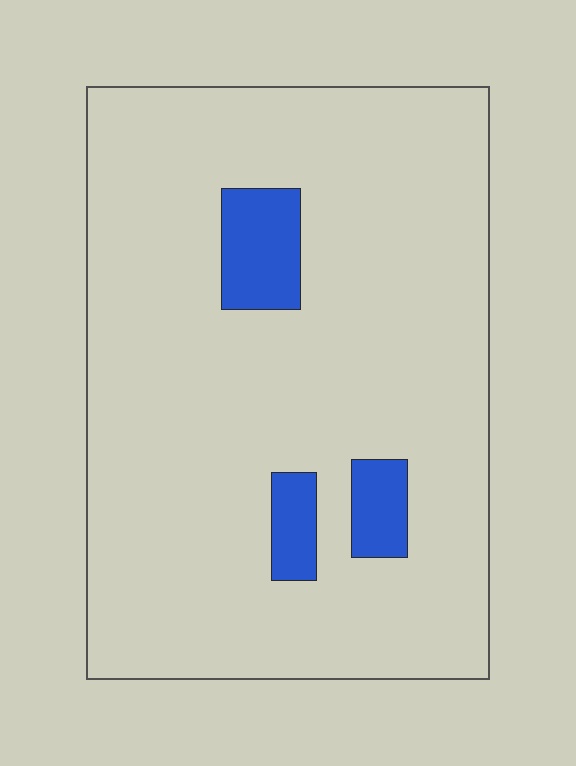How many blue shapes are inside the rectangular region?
3.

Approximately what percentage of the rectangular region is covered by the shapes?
Approximately 10%.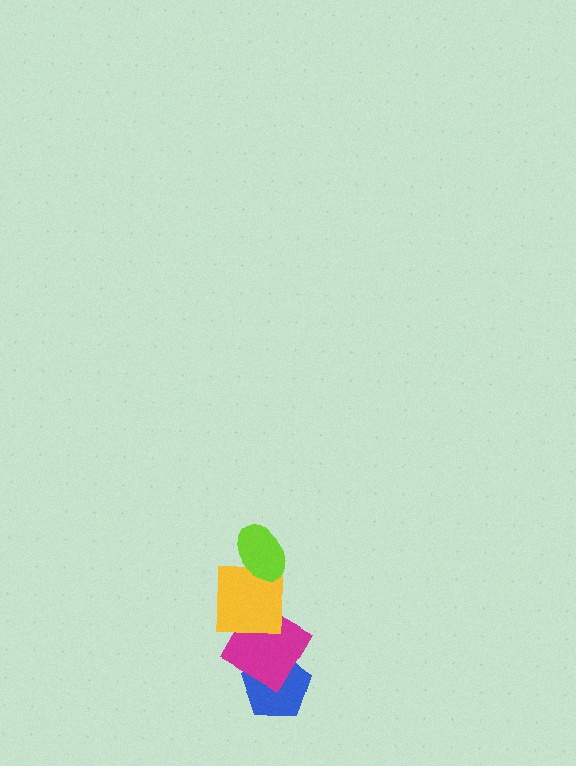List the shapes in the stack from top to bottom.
From top to bottom: the lime ellipse, the yellow square, the magenta diamond, the blue pentagon.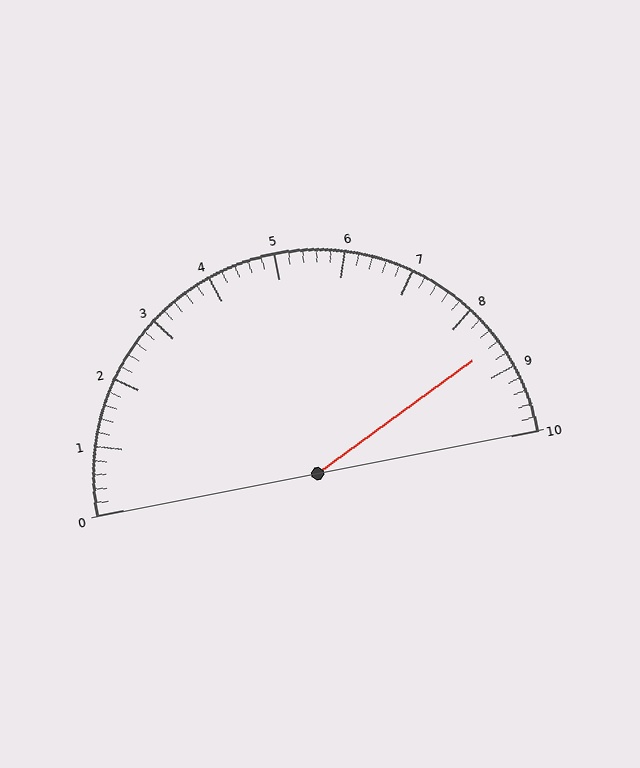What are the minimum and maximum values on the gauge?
The gauge ranges from 0 to 10.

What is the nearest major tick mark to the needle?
The nearest major tick mark is 9.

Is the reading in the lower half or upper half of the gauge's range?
The reading is in the upper half of the range (0 to 10).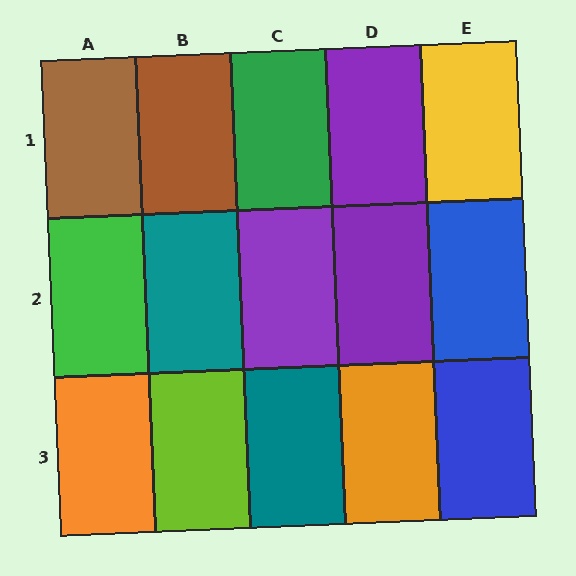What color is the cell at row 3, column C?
Teal.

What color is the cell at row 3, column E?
Blue.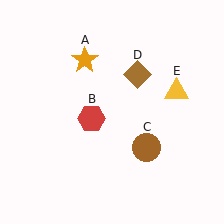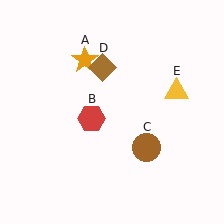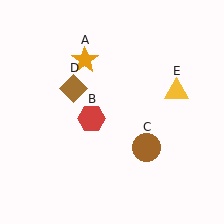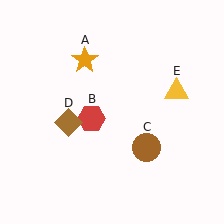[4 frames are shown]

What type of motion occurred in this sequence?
The brown diamond (object D) rotated counterclockwise around the center of the scene.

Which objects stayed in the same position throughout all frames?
Orange star (object A) and red hexagon (object B) and brown circle (object C) and yellow triangle (object E) remained stationary.